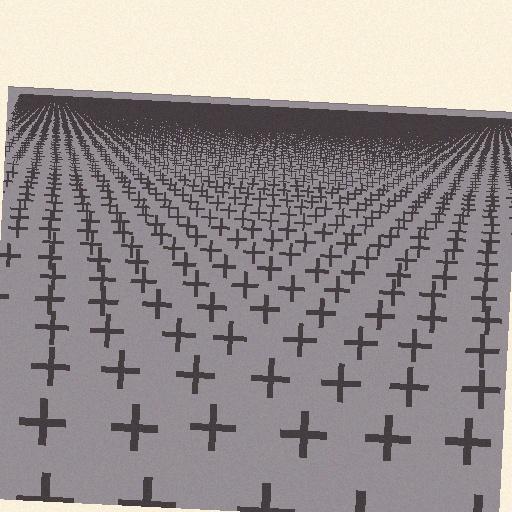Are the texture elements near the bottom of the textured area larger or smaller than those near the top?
Larger. Near the bottom, elements are closer to the viewer and appear at a bigger on-screen size.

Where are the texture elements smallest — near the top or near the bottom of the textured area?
Near the top.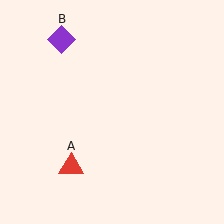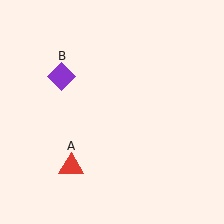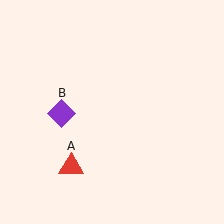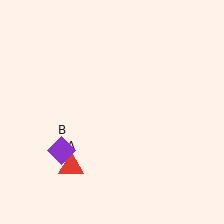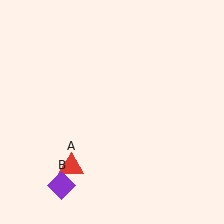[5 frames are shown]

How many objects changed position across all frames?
1 object changed position: purple diamond (object B).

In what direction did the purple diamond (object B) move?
The purple diamond (object B) moved down.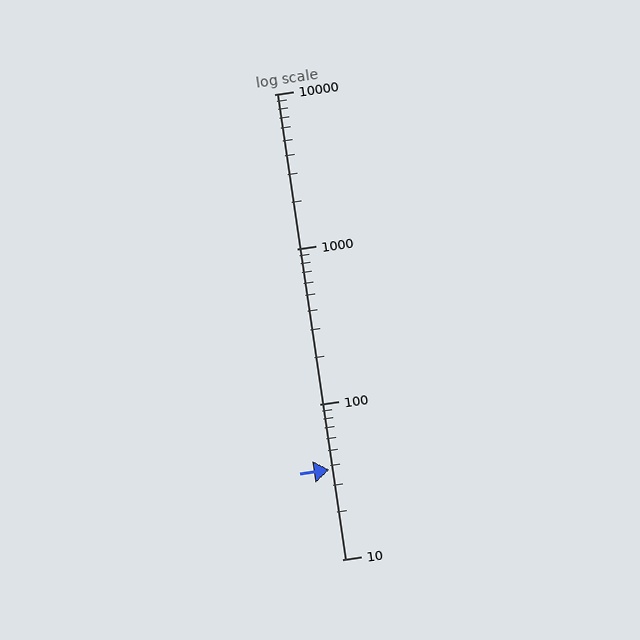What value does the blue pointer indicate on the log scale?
The pointer indicates approximately 38.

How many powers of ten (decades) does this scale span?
The scale spans 3 decades, from 10 to 10000.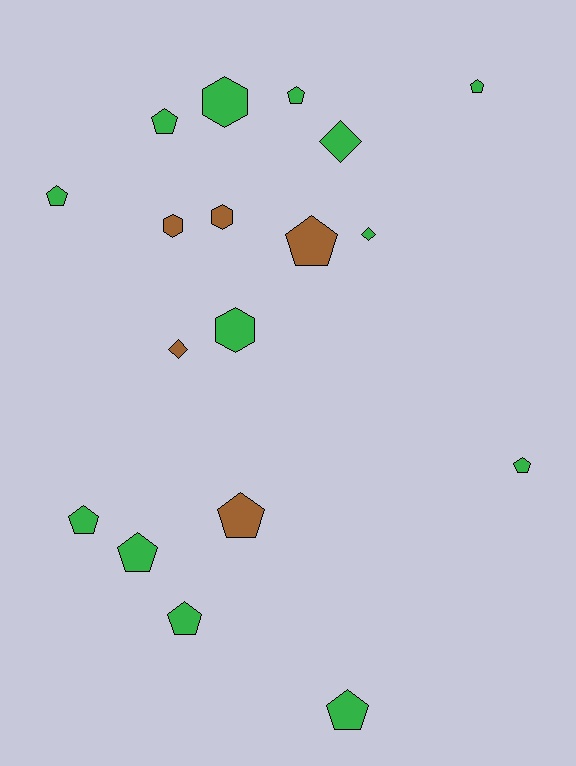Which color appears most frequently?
Green, with 13 objects.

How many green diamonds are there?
There are 2 green diamonds.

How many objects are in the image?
There are 18 objects.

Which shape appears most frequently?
Pentagon, with 11 objects.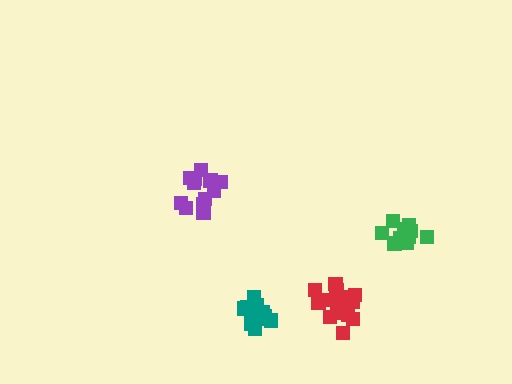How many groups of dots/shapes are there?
There are 4 groups.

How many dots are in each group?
Group 1: 12 dots, Group 2: 16 dots, Group 3: 12 dots, Group 4: 12 dots (52 total).